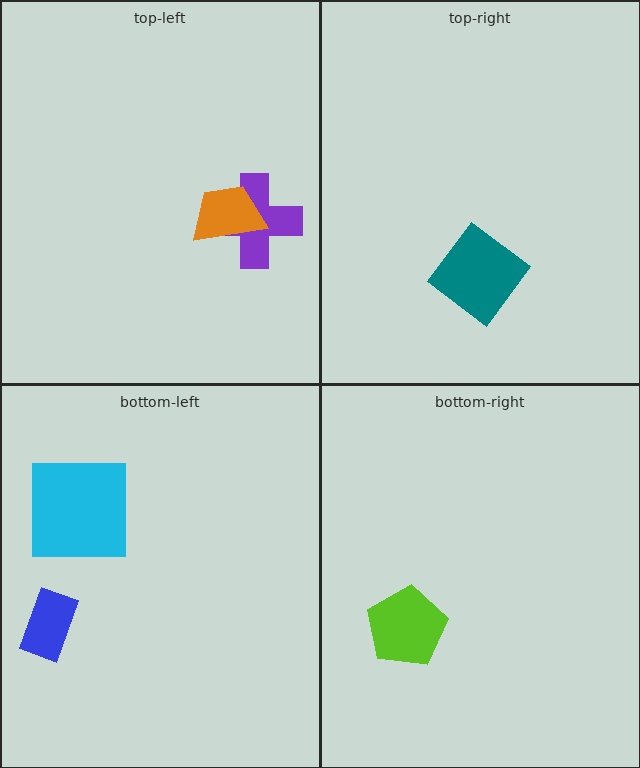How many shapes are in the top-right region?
1.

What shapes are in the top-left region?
The purple cross, the orange trapezoid.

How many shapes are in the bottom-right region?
1.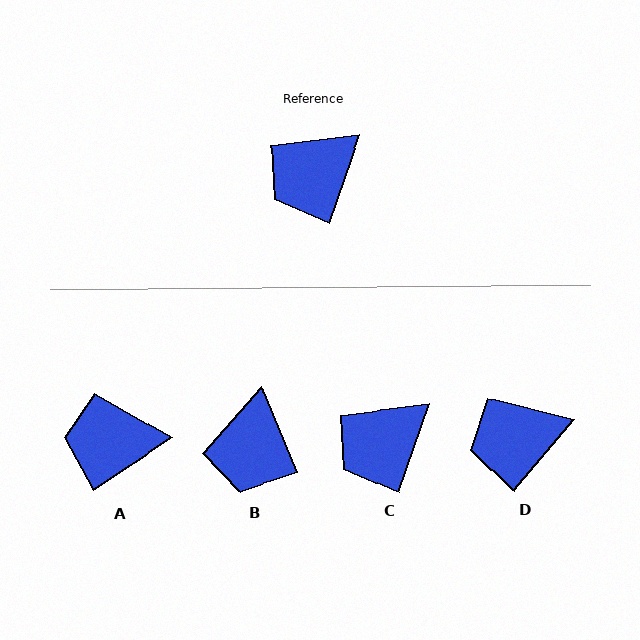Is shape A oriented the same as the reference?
No, it is off by about 37 degrees.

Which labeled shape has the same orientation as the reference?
C.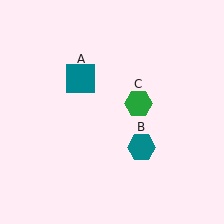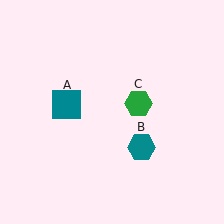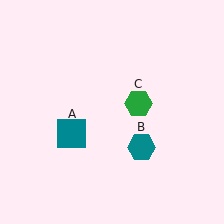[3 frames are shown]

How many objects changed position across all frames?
1 object changed position: teal square (object A).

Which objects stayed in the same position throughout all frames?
Teal hexagon (object B) and green hexagon (object C) remained stationary.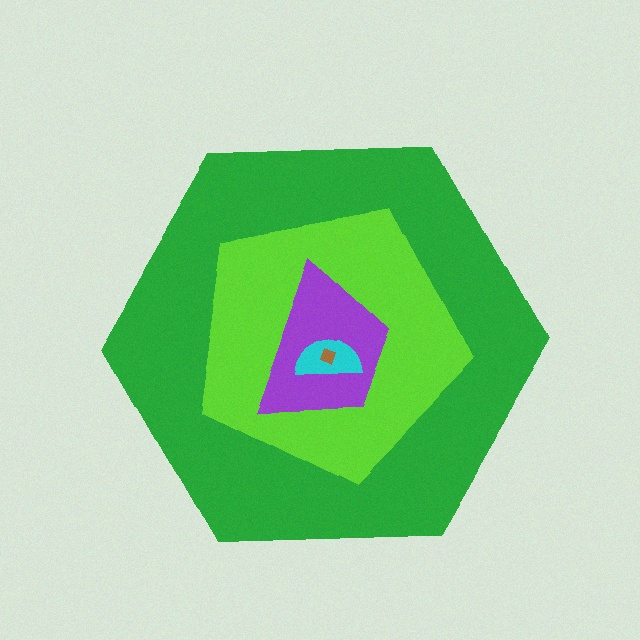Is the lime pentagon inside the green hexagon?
Yes.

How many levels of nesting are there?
5.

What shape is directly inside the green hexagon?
The lime pentagon.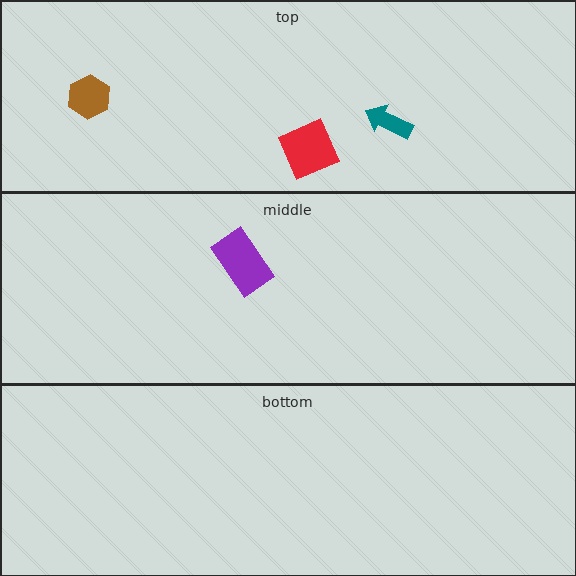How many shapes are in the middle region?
1.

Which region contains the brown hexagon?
The top region.